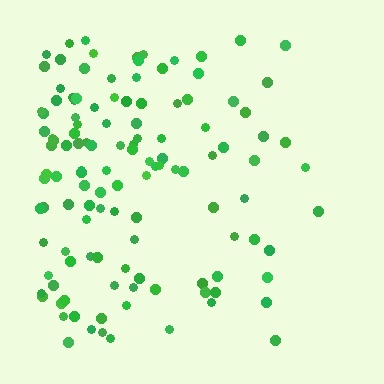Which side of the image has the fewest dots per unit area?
The right.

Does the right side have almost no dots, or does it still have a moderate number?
Still a moderate number, just noticeably fewer than the left.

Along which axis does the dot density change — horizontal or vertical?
Horizontal.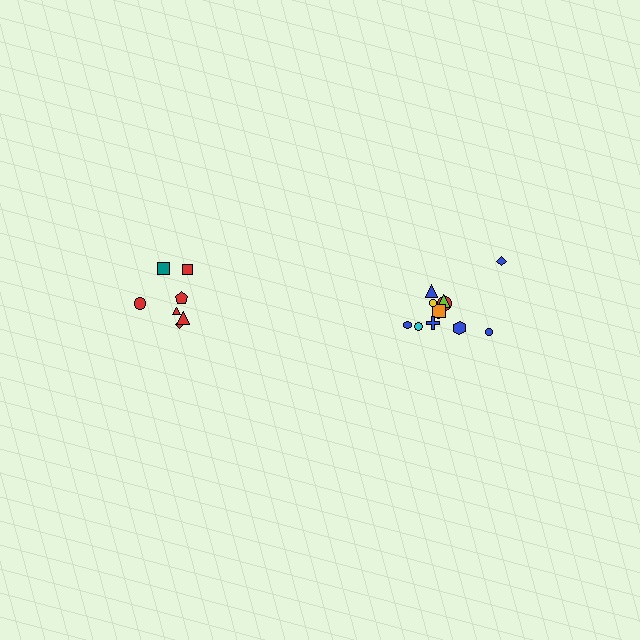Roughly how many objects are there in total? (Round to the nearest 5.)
Roughly 20 objects in total.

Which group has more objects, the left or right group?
The right group.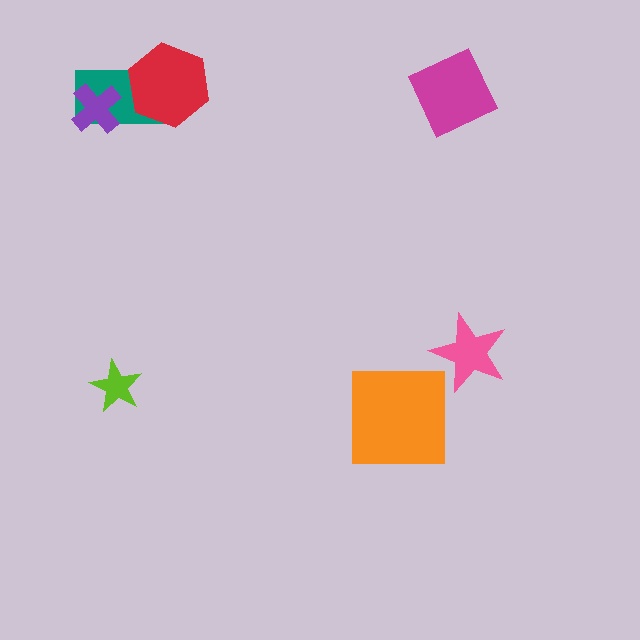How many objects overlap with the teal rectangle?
2 objects overlap with the teal rectangle.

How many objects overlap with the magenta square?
0 objects overlap with the magenta square.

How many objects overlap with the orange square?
0 objects overlap with the orange square.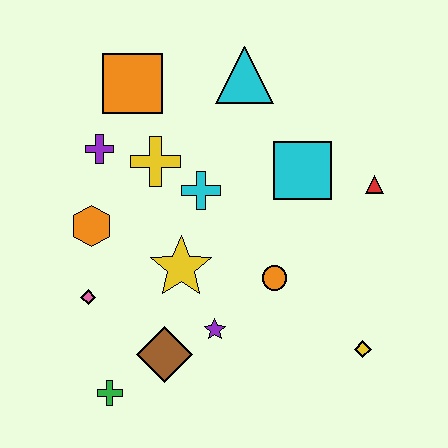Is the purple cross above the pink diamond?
Yes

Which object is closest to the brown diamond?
The purple star is closest to the brown diamond.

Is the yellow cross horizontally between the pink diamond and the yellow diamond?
Yes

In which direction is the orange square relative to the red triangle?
The orange square is to the left of the red triangle.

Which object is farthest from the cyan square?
The green cross is farthest from the cyan square.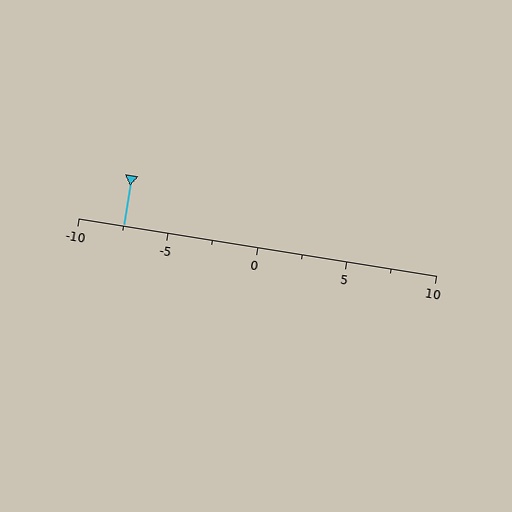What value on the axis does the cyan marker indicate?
The marker indicates approximately -7.5.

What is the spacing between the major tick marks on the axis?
The major ticks are spaced 5 apart.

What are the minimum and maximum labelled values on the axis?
The axis runs from -10 to 10.